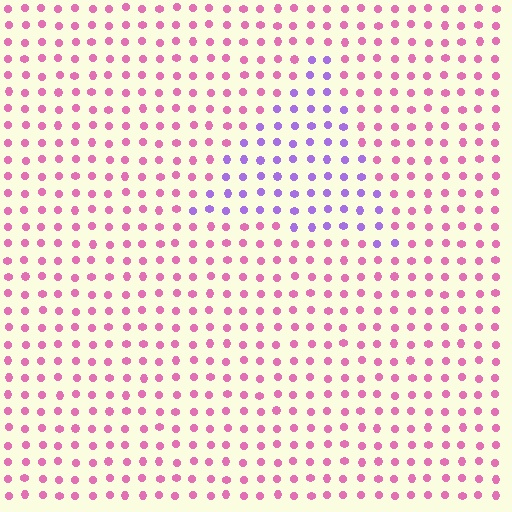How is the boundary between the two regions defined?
The boundary is defined purely by a slight shift in hue (about 55 degrees). Spacing, size, and orientation are identical on both sides.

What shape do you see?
I see a triangle.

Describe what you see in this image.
The image is filled with small pink elements in a uniform arrangement. A triangle-shaped region is visible where the elements are tinted to a slightly different hue, forming a subtle color boundary.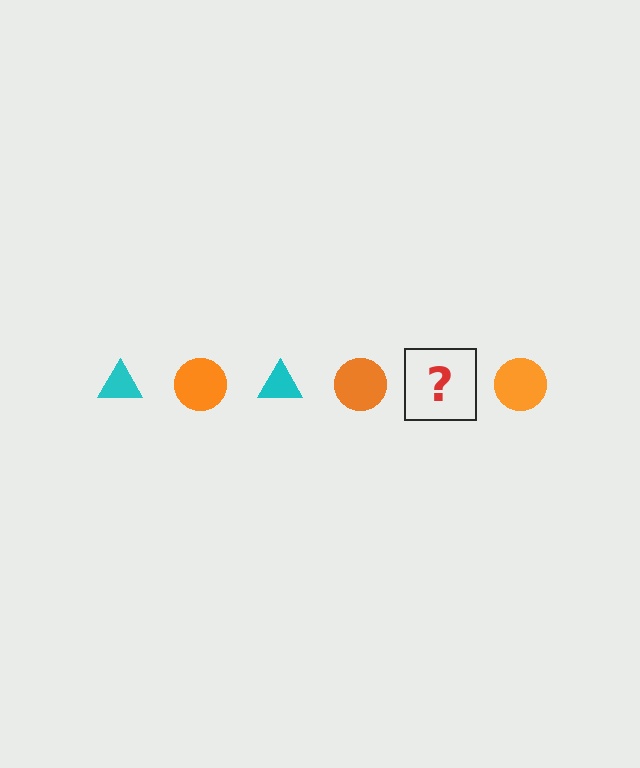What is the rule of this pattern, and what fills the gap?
The rule is that the pattern alternates between cyan triangle and orange circle. The gap should be filled with a cyan triangle.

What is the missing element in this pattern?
The missing element is a cyan triangle.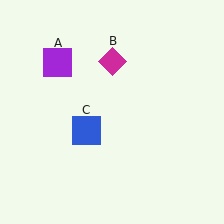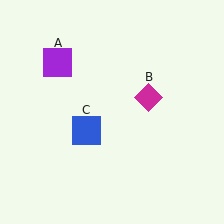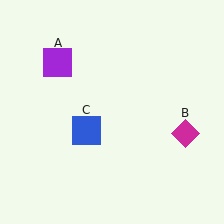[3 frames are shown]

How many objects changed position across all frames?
1 object changed position: magenta diamond (object B).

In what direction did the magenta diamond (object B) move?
The magenta diamond (object B) moved down and to the right.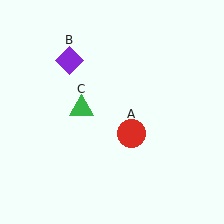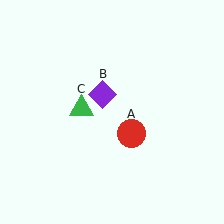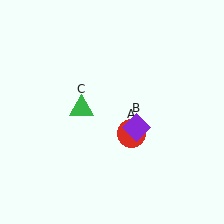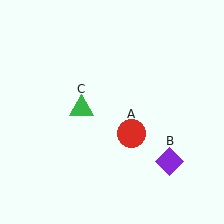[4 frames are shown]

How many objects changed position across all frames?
1 object changed position: purple diamond (object B).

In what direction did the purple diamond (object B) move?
The purple diamond (object B) moved down and to the right.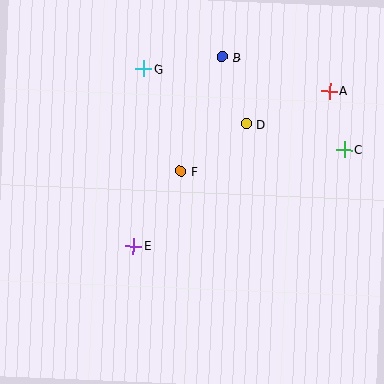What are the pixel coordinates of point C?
Point C is at (344, 149).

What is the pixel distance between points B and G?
The distance between B and G is 79 pixels.